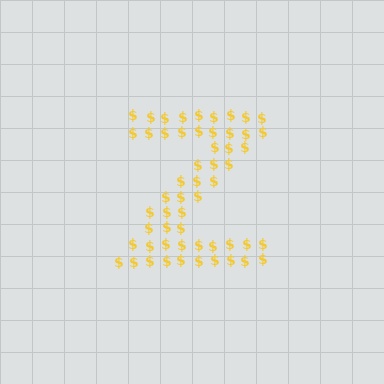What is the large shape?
The large shape is the letter Z.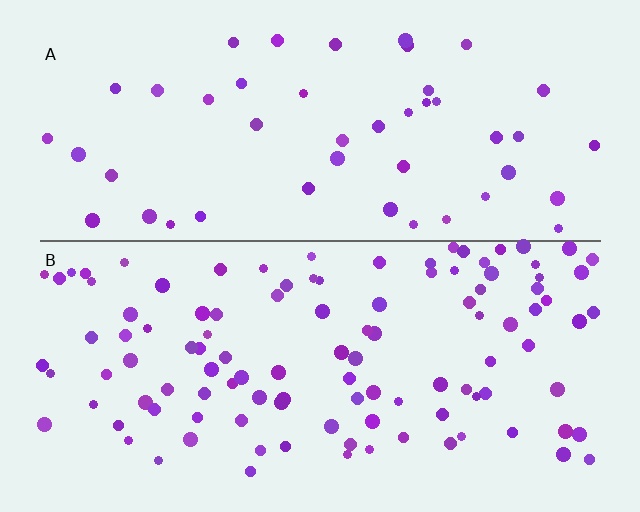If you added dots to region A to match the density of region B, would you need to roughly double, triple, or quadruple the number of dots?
Approximately double.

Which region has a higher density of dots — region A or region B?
B (the bottom).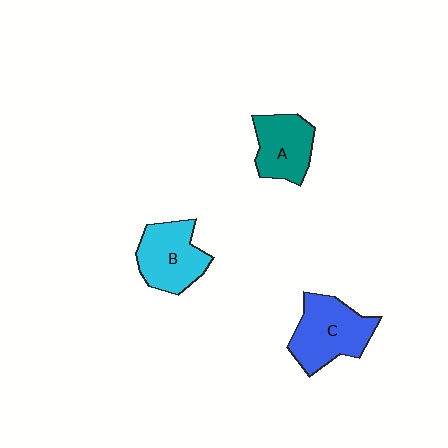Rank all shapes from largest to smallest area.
From largest to smallest: C (blue), B (cyan), A (teal).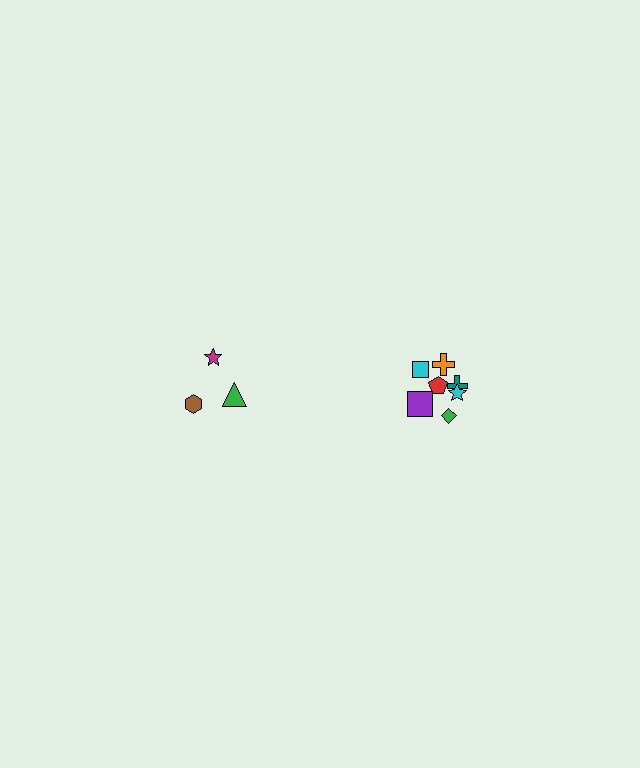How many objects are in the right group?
There are 7 objects.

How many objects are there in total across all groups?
There are 10 objects.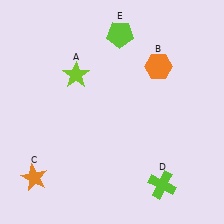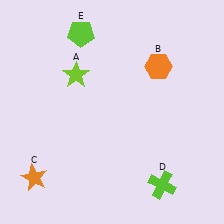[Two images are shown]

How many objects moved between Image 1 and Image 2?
1 object moved between the two images.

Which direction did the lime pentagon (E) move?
The lime pentagon (E) moved left.